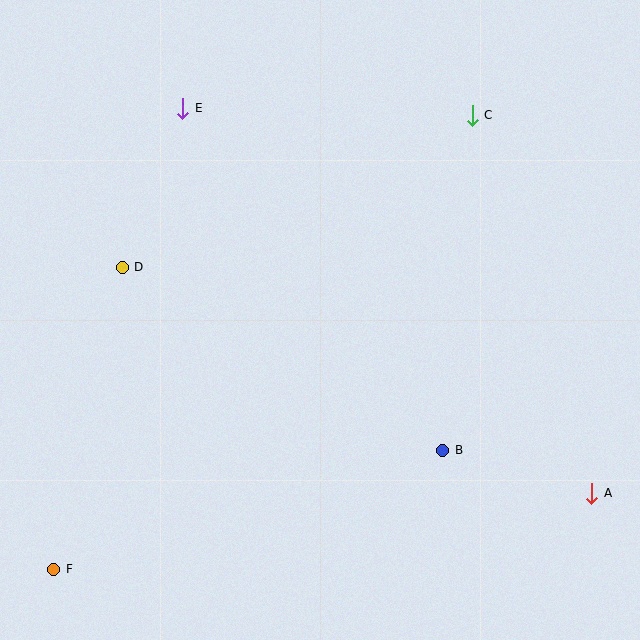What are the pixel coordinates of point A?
Point A is at (592, 493).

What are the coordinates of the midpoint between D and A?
The midpoint between D and A is at (357, 380).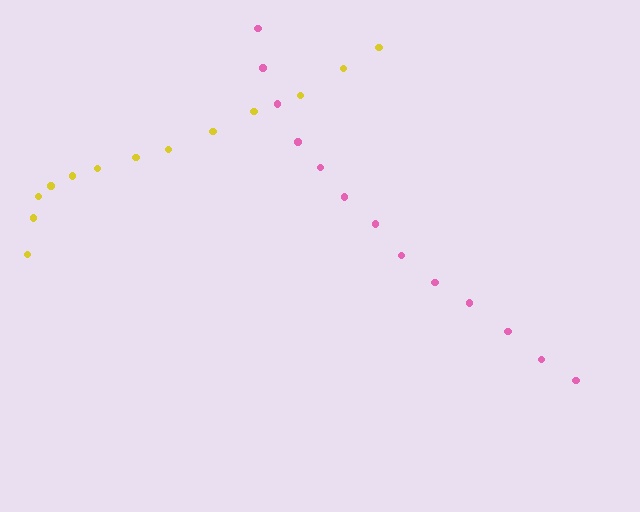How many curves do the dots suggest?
There are 2 distinct paths.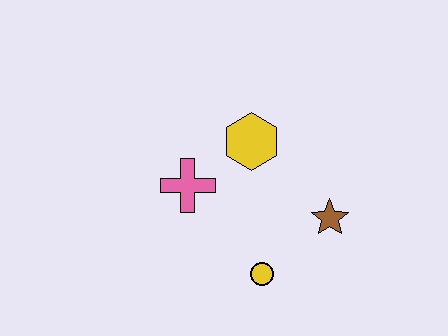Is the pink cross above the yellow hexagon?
No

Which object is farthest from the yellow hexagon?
The yellow circle is farthest from the yellow hexagon.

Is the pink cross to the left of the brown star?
Yes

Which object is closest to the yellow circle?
The brown star is closest to the yellow circle.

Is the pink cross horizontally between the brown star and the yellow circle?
No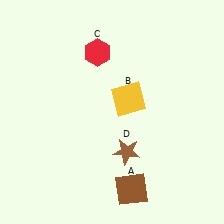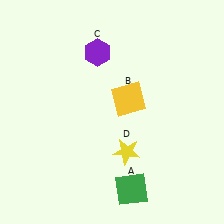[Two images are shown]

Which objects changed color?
A changed from brown to green. C changed from red to purple. D changed from brown to yellow.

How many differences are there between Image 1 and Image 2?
There are 3 differences between the two images.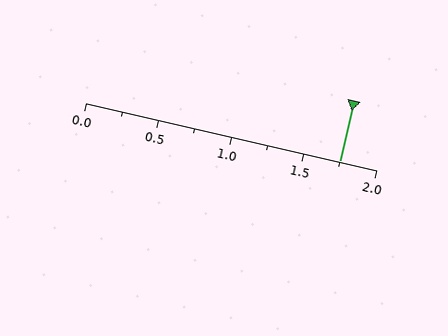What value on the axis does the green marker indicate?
The marker indicates approximately 1.75.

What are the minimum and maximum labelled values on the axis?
The axis runs from 0.0 to 2.0.